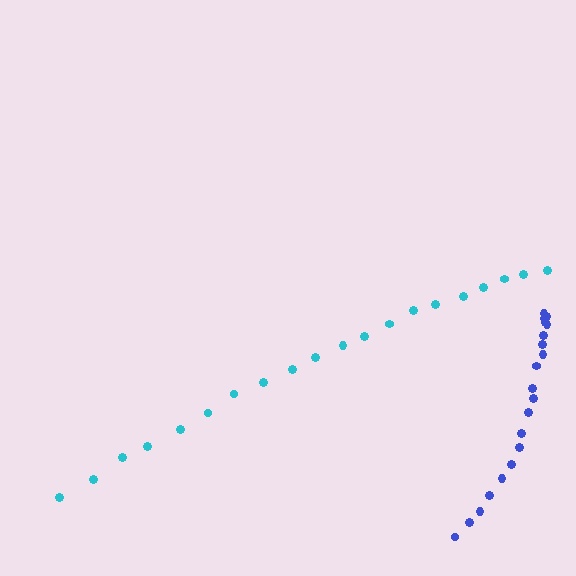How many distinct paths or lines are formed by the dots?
There are 2 distinct paths.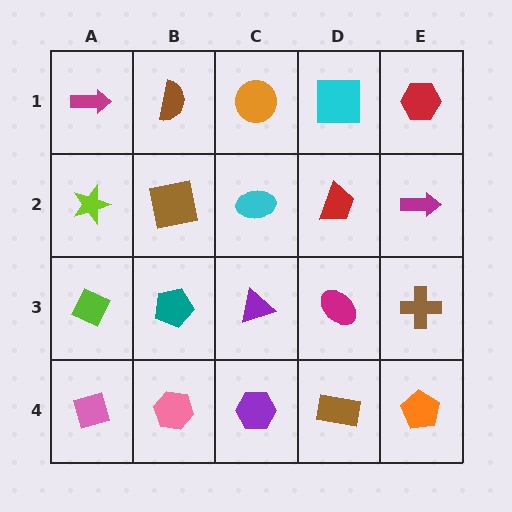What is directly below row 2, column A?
A lime diamond.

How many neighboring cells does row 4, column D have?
3.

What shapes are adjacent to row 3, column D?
A red trapezoid (row 2, column D), a brown rectangle (row 4, column D), a purple triangle (row 3, column C), a brown cross (row 3, column E).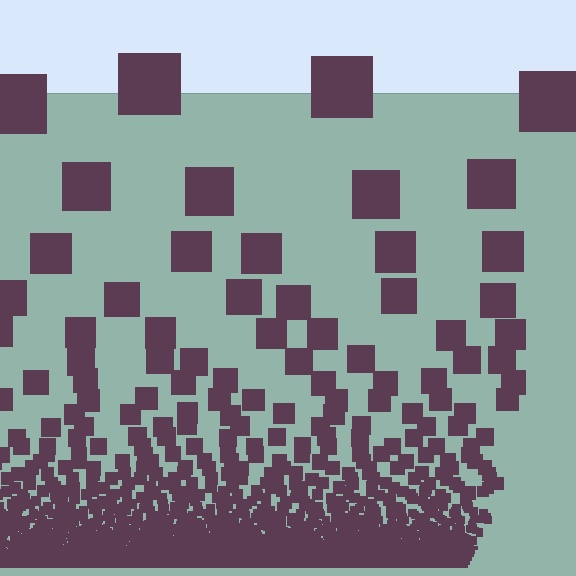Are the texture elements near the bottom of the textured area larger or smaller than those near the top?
Smaller. The gradient is inverted — elements near the bottom are smaller and denser.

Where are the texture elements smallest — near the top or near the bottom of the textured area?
Near the bottom.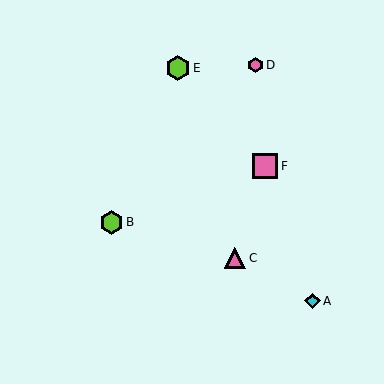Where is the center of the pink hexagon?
The center of the pink hexagon is at (255, 65).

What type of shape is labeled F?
Shape F is a pink square.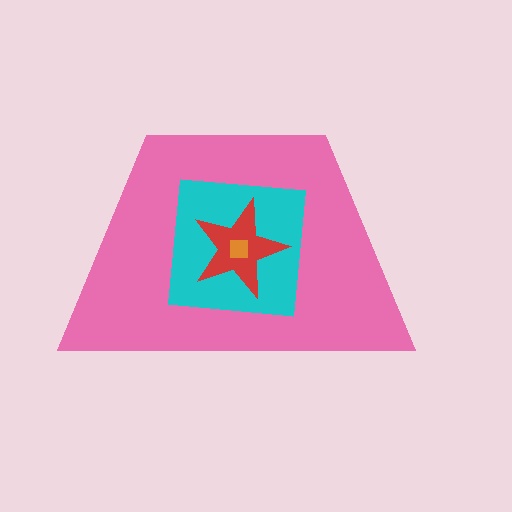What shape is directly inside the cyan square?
The red star.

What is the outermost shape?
The pink trapezoid.